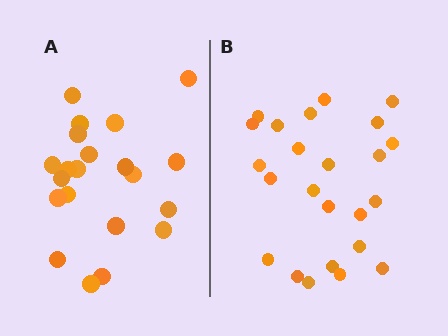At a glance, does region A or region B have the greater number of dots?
Region B (the right region) has more dots.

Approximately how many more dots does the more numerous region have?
Region B has just a few more — roughly 2 or 3 more dots than region A.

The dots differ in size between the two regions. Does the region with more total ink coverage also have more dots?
No. Region A has more total ink coverage because its dots are larger, but region B actually contains more individual dots. Total area can be misleading — the number of items is what matters here.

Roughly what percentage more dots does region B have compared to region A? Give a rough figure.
About 15% more.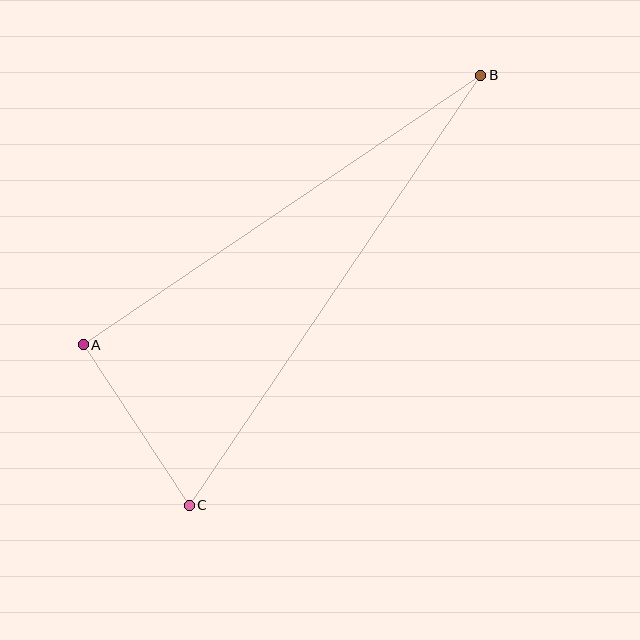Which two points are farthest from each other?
Points B and C are farthest from each other.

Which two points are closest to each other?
Points A and C are closest to each other.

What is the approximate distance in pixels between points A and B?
The distance between A and B is approximately 480 pixels.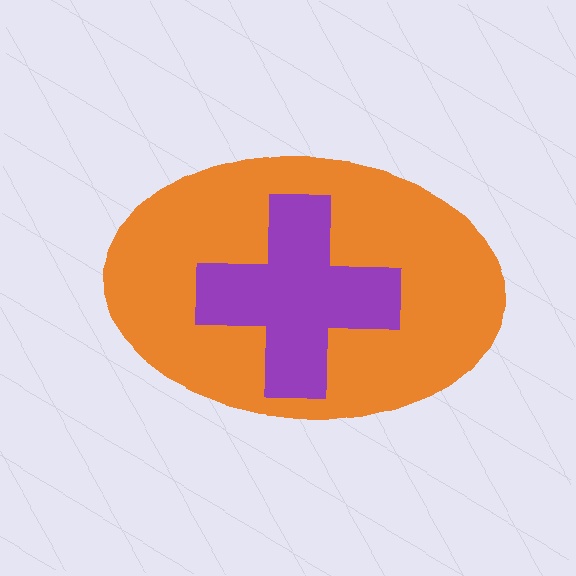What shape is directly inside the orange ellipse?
The purple cross.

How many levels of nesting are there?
2.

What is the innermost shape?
The purple cross.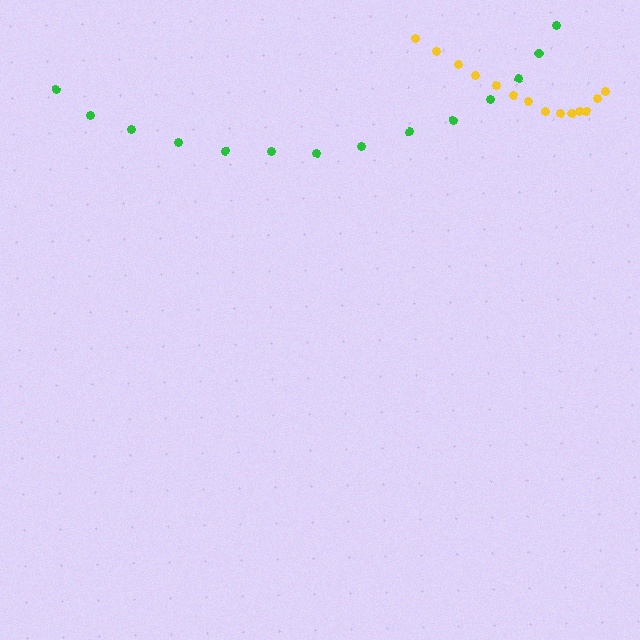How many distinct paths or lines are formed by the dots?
There are 2 distinct paths.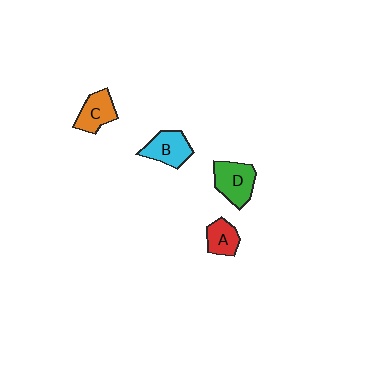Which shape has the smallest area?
Shape A (red).